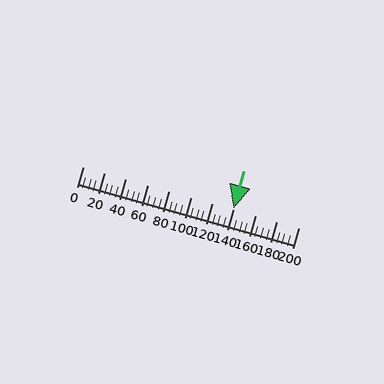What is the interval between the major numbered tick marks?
The major tick marks are spaced 20 units apart.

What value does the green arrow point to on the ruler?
The green arrow points to approximately 140.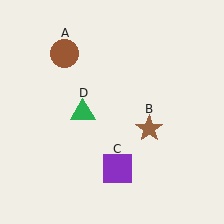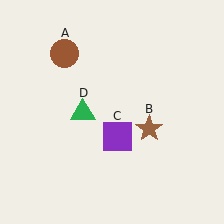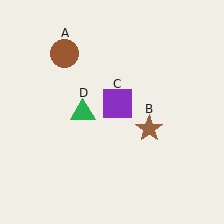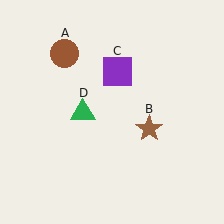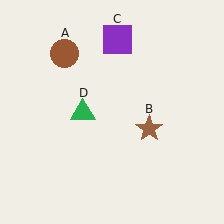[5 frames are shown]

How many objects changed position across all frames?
1 object changed position: purple square (object C).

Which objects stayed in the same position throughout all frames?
Brown circle (object A) and brown star (object B) and green triangle (object D) remained stationary.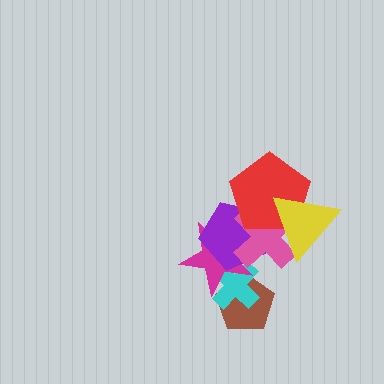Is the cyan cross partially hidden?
Yes, it is partially covered by another shape.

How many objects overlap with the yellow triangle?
2 objects overlap with the yellow triangle.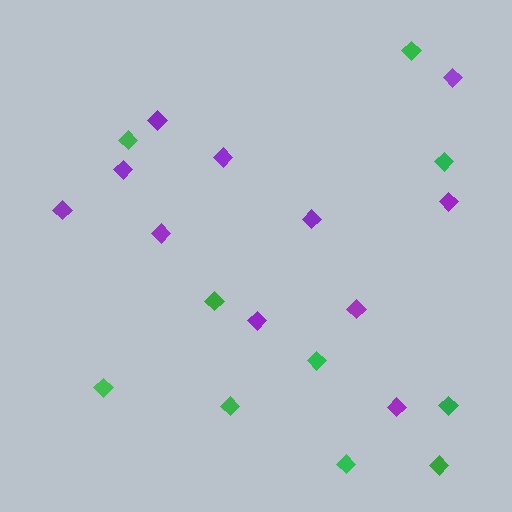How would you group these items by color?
There are 2 groups: one group of green diamonds (10) and one group of purple diamonds (11).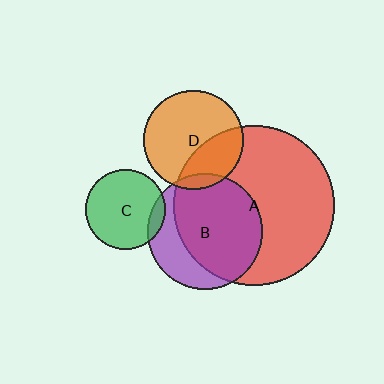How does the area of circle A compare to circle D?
Approximately 2.6 times.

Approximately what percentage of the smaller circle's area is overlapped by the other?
Approximately 35%.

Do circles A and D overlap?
Yes.